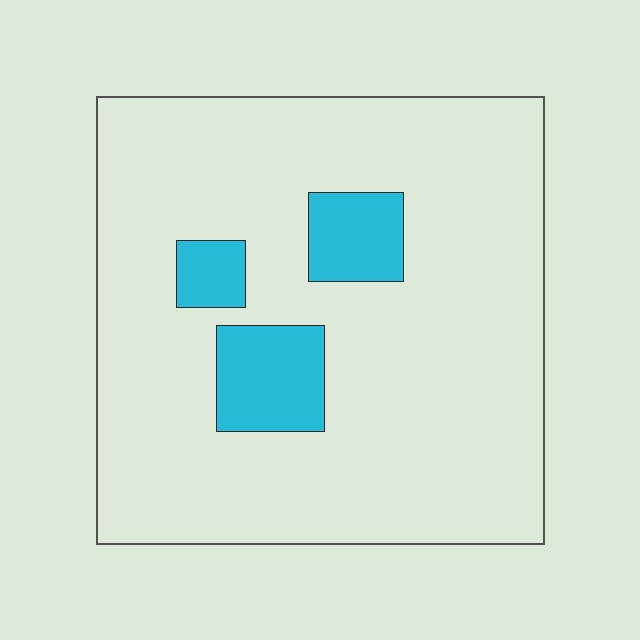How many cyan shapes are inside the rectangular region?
3.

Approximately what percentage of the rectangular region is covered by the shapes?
Approximately 10%.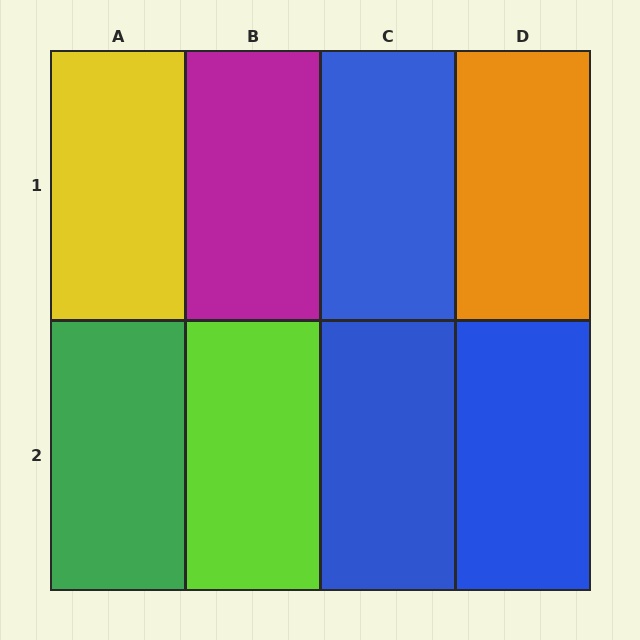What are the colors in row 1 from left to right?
Yellow, magenta, blue, orange.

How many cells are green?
1 cell is green.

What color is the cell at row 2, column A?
Green.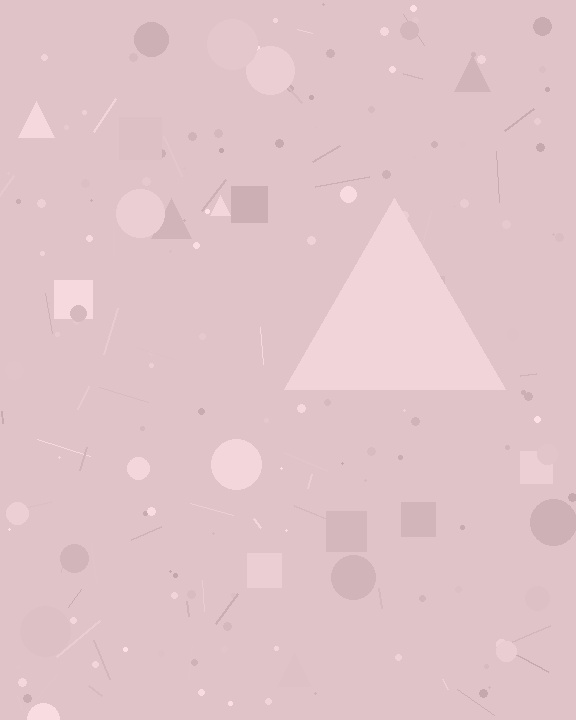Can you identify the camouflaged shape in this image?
The camouflaged shape is a triangle.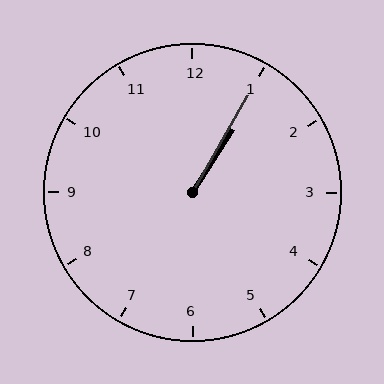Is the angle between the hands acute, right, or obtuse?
It is acute.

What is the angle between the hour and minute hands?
Approximately 2 degrees.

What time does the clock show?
1:05.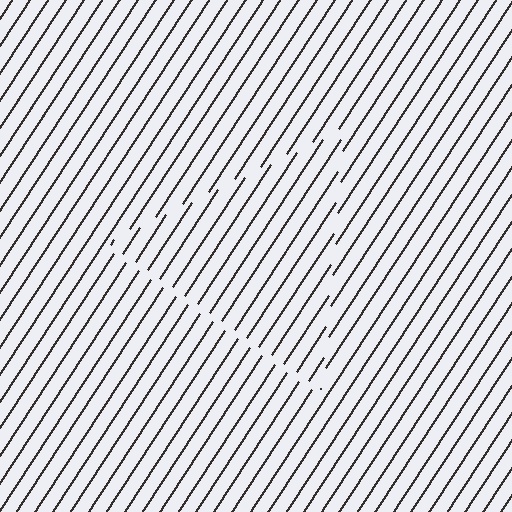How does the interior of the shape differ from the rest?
The interior of the shape contains the same grating, shifted by half a period — the contour is defined by the phase discontinuity where line-ends from the inner and outer gratings abut.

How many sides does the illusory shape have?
3 sides — the line-ends trace a triangle.